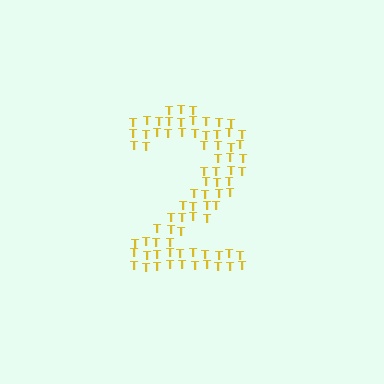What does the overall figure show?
The overall figure shows the digit 2.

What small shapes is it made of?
It is made of small letter T's.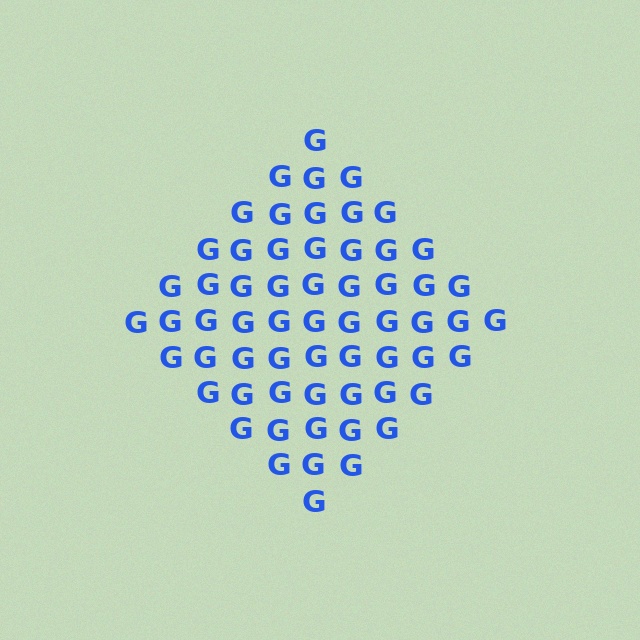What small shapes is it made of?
It is made of small letter G's.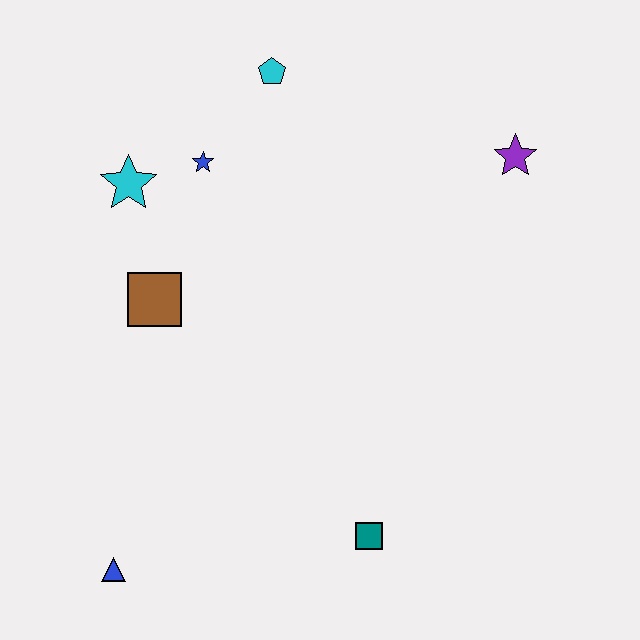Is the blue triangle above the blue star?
No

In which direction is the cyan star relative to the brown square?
The cyan star is above the brown square.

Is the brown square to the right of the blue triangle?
Yes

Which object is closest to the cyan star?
The blue star is closest to the cyan star.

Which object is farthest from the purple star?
The blue triangle is farthest from the purple star.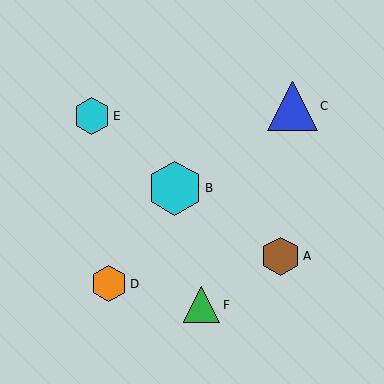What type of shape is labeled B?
Shape B is a cyan hexagon.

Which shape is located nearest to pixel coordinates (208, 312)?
The green triangle (labeled F) at (202, 305) is nearest to that location.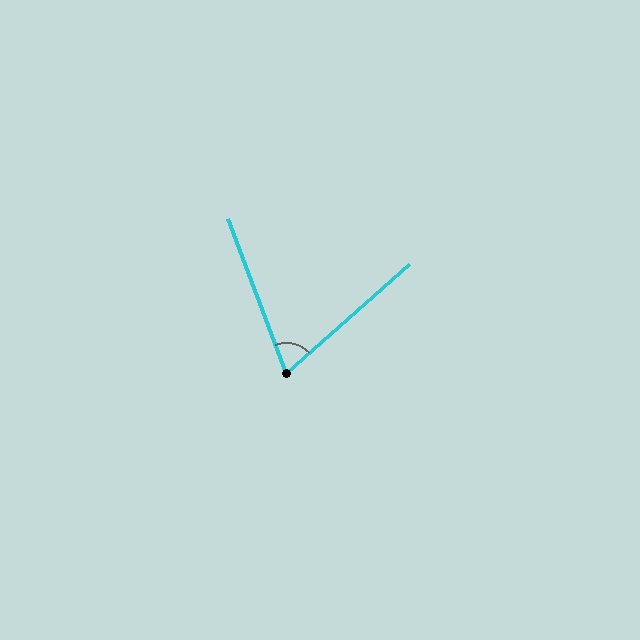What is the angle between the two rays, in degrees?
Approximately 69 degrees.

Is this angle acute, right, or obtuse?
It is acute.